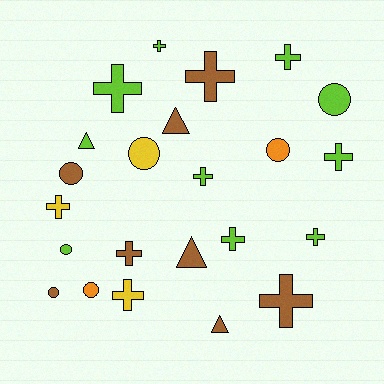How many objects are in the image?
There are 23 objects.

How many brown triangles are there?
There are 3 brown triangles.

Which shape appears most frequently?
Cross, with 12 objects.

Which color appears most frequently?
Lime, with 10 objects.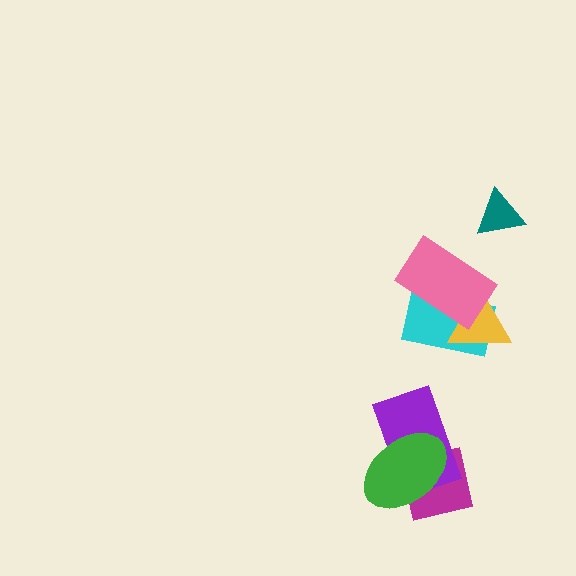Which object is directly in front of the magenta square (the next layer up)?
The purple rectangle is directly in front of the magenta square.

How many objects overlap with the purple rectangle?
2 objects overlap with the purple rectangle.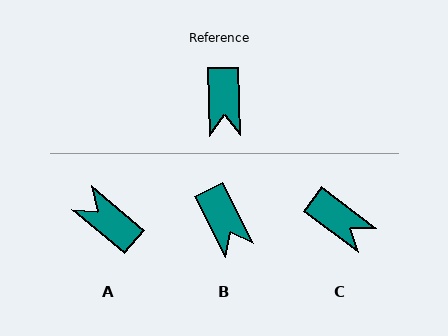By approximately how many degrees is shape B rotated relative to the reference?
Approximately 26 degrees counter-clockwise.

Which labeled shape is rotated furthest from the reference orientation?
A, about 131 degrees away.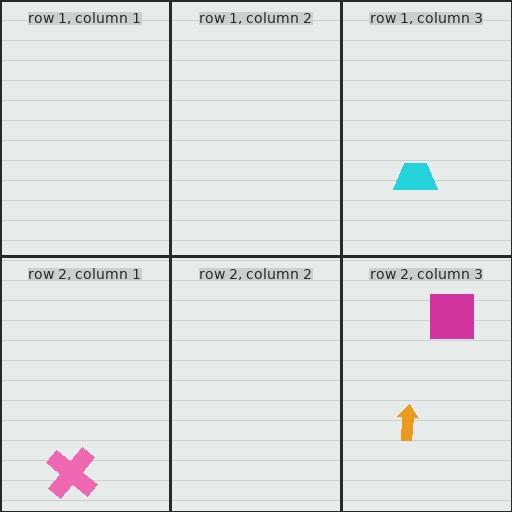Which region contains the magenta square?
The row 2, column 3 region.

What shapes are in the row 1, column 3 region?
The cyan trapezoid.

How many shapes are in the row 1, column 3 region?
1.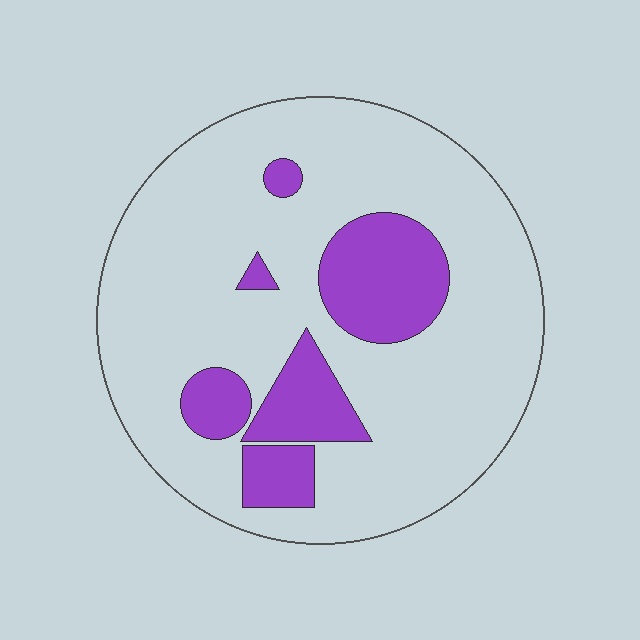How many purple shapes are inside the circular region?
6.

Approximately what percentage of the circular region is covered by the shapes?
Approximately 20%.